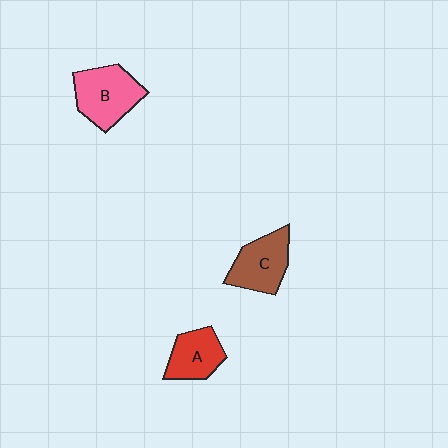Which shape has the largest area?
Shape B (pink).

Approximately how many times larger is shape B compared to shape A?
Approximately 1.4 times.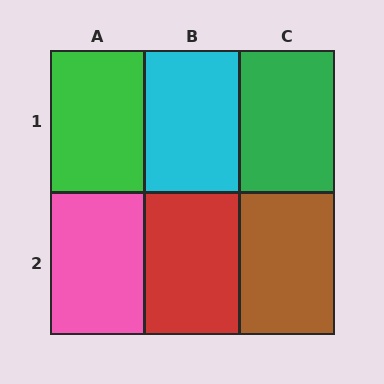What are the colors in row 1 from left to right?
Green, cyan, green.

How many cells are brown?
1 cell is brown.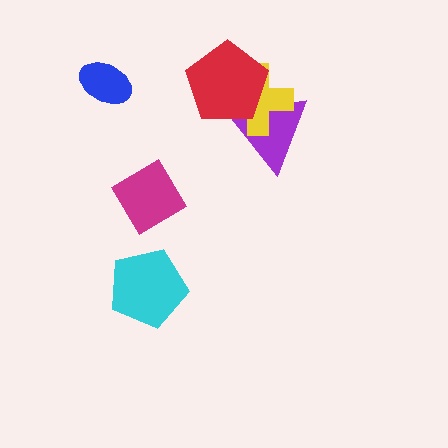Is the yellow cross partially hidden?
Yes, it is partially covered by another shape.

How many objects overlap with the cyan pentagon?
0 objects overlap with the cyan pentagon.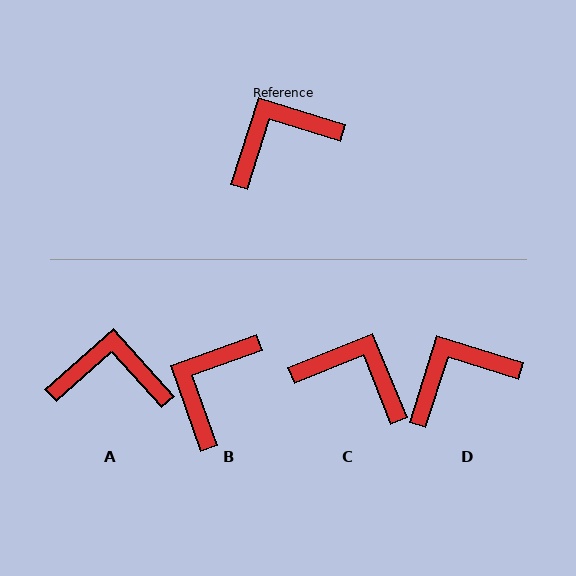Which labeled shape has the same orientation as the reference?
D.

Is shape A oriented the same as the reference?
No, it is off by about 31 degrees.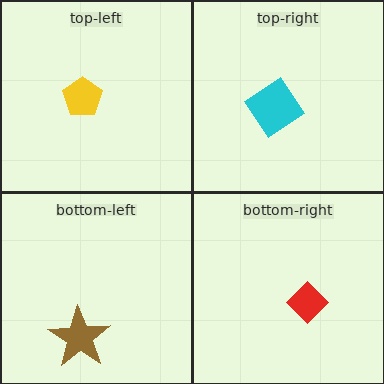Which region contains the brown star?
The bottom-left region.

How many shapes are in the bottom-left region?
1.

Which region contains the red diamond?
The bottom-right region.